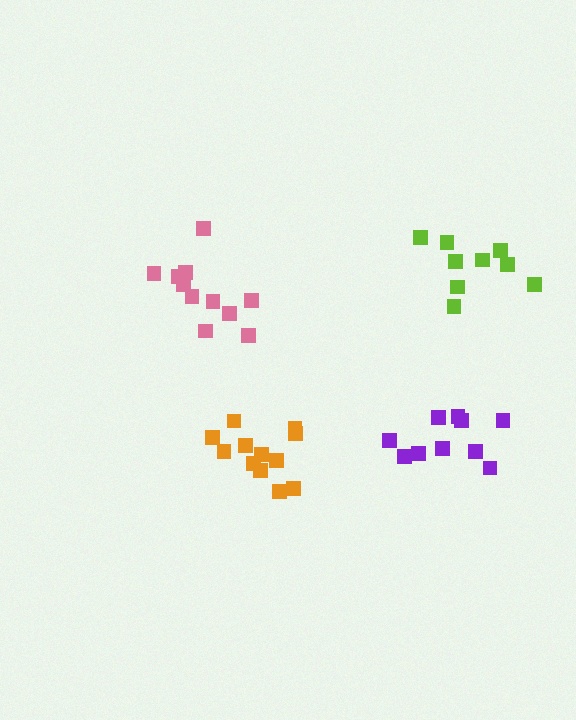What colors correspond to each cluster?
The clusters are colored: orange, pink, purple, lime.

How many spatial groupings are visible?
There are 4 spatial groupings.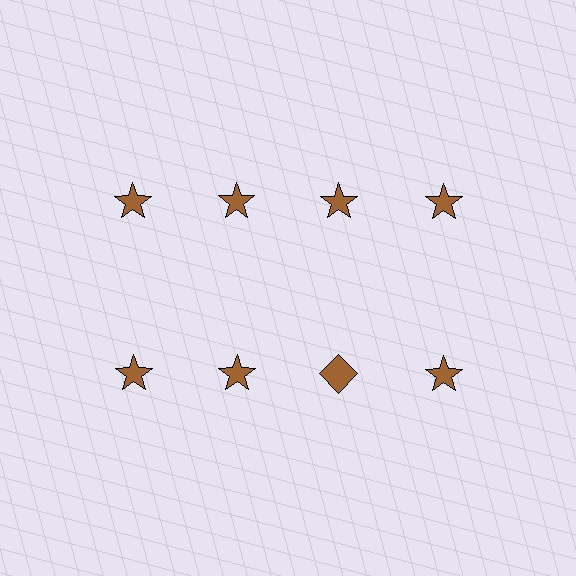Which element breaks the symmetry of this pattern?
The brown diamond in the second row, center column breaks the symmetry. All other shapes are brown stars.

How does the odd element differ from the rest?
It has a different shape: diamond instead of star.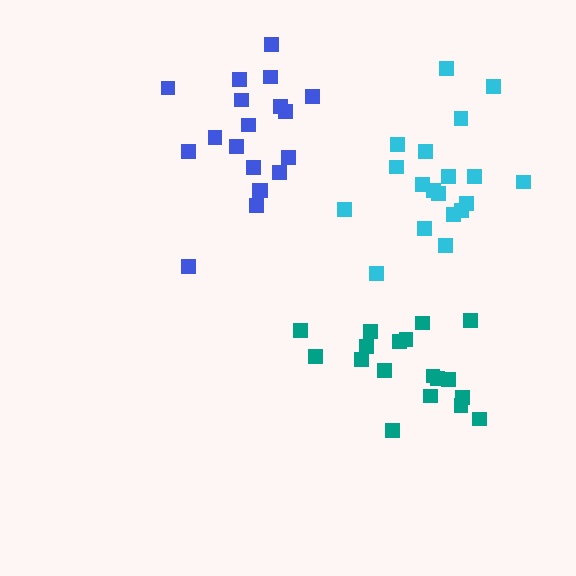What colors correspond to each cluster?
The clusters are colored: blue, teal, cyan.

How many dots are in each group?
Group 1: 19 dots, Group 2: 18 dots, Group 3: 19 dots (56 total).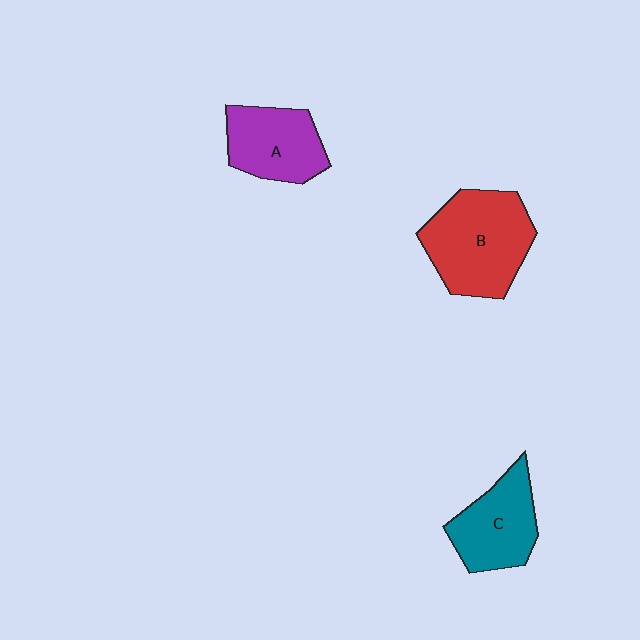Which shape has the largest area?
Shape B (red).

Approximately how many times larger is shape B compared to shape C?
Approximately 1.4 times.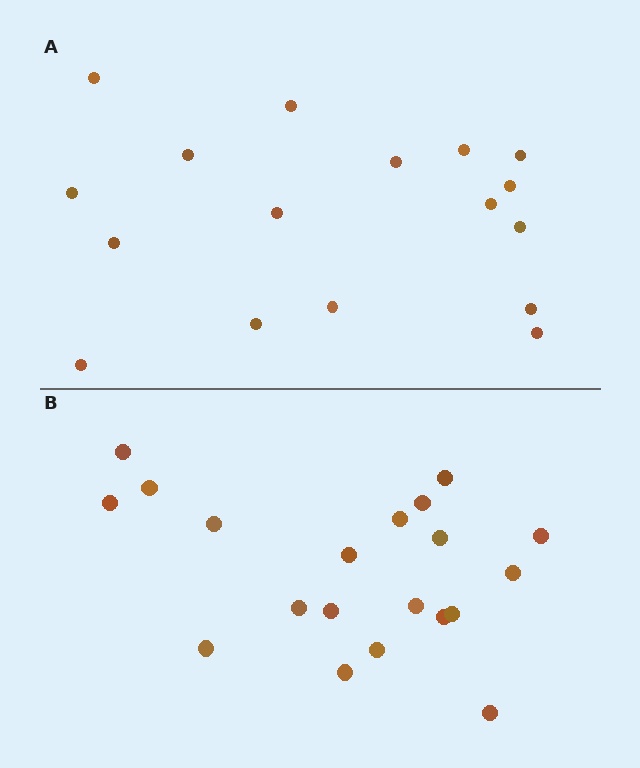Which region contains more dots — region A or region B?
Region B (the bottom region) has more dots.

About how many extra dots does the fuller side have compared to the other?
Region B has just a few more — roughly 2 or 3 more dots than region A.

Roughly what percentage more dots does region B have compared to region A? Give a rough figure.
About 20% more.